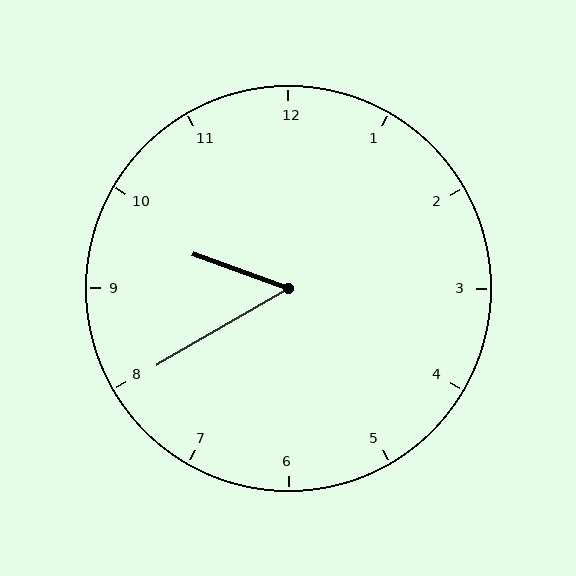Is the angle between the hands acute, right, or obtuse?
It is acute.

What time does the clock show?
9:40.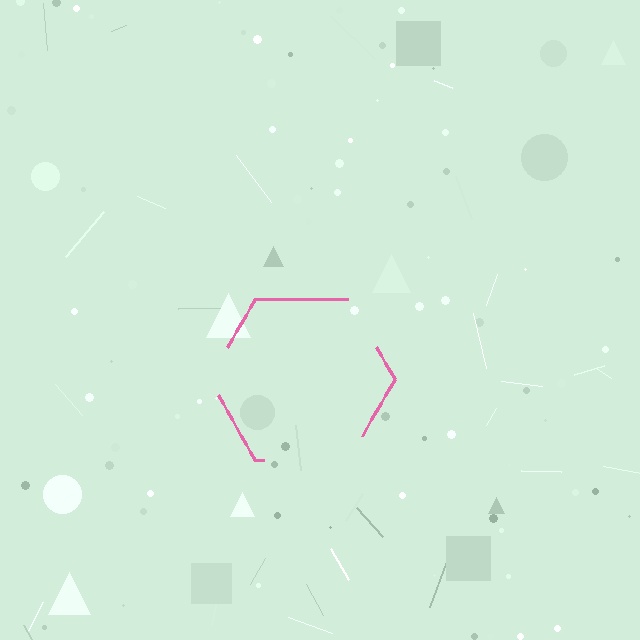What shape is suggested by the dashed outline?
The dashed outline suggests a hexagon.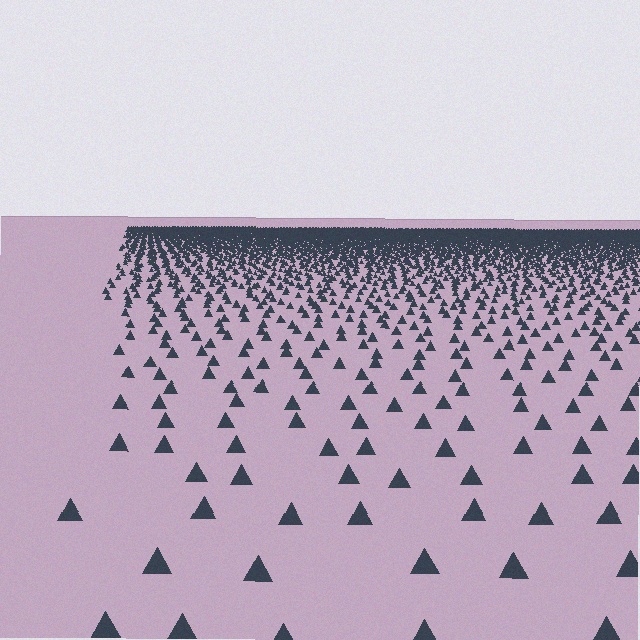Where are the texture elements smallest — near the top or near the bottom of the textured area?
Near the top.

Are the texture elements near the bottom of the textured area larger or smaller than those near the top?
Larger. Near the bottom, elements are closer to the viewer and appear at a bigger on-screen size.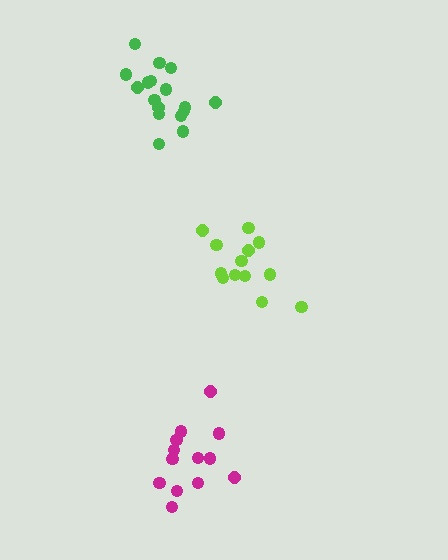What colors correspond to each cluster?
The clusters are colored: magenta, green, lime.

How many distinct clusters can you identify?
There are 3 distinct clusters.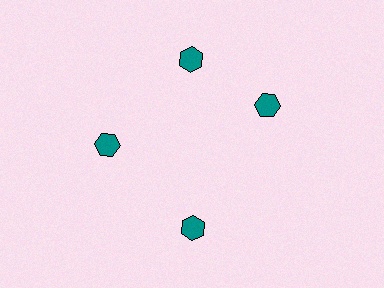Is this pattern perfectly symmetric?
No. The 4 teal hexagons are arranged in a ring, but one element near the 3 o'clock position is rotated out of alignment along the ring, breaking the 4-fold rotational symmetry.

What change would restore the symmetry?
The symmetry would be restored by rotating it back into even spacing with its neighbors so that all 4 hexagons sit at equal angles and equal distance from the center.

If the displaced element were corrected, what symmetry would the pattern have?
It would have 4-fold rotational symmetry — the pattern would map onto itself every 90 degrees.